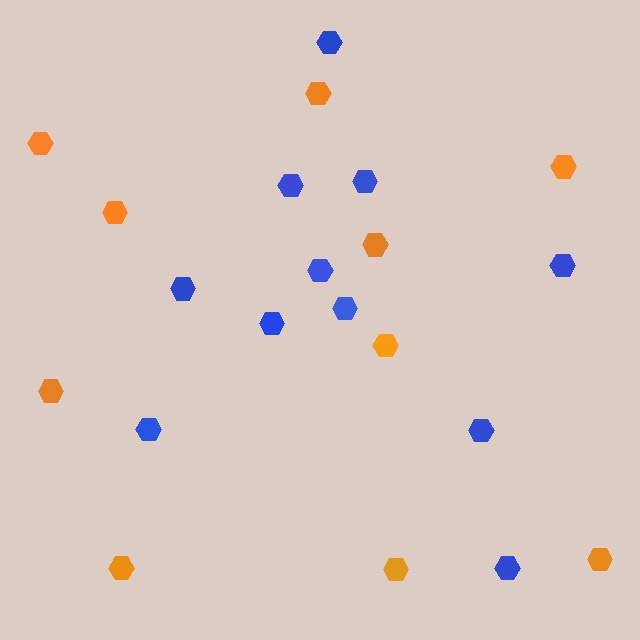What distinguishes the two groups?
There are 2 groups: one group of blue hexagons (11) and one group of orange hexagons (10).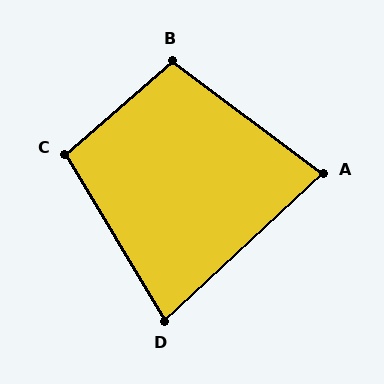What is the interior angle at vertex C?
Approximately 100 degrees (obtuse).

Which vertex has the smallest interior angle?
D, at approximately 78 degrees.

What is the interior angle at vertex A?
Approximately 80 degrees (acute).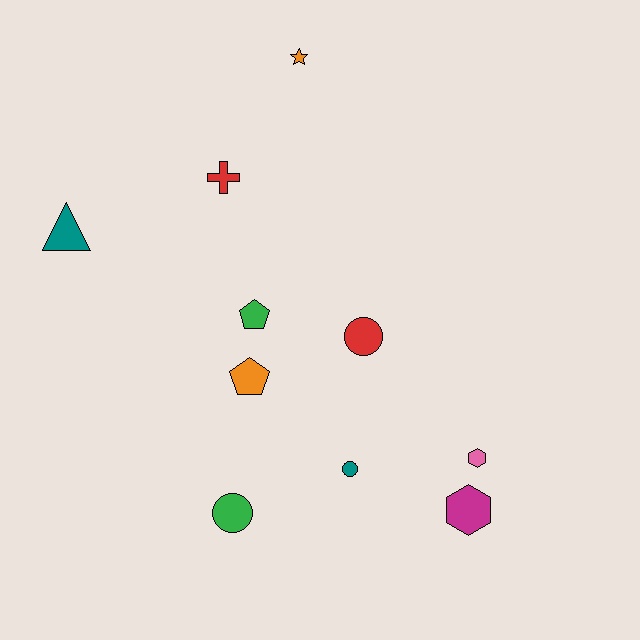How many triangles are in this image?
There is 1 triangle.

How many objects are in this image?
There are 10 objects.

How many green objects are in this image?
There are 2 green objects.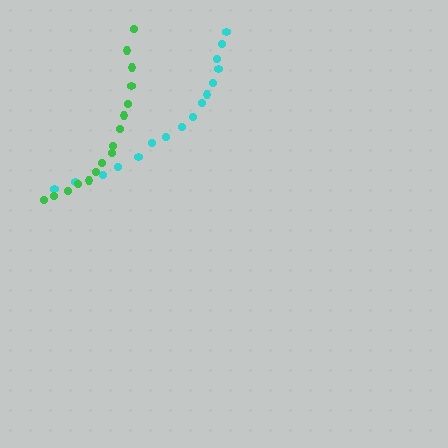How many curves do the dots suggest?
There are 2 distinct paths.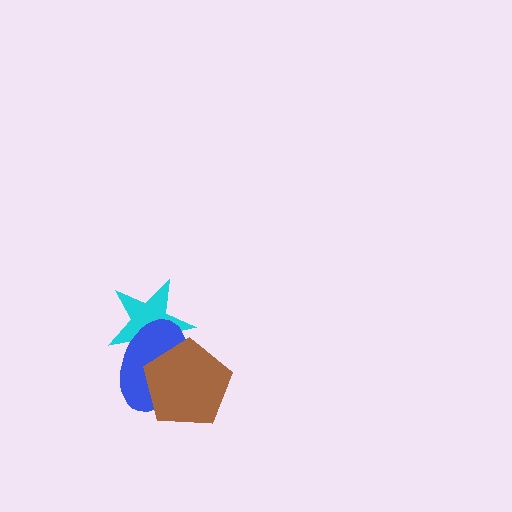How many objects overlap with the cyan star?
2 objects overlap with the cyan star.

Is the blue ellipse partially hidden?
Yes, it is partially covered by another shape.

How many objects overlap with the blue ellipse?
2 objects overlap with the blue ellipse.